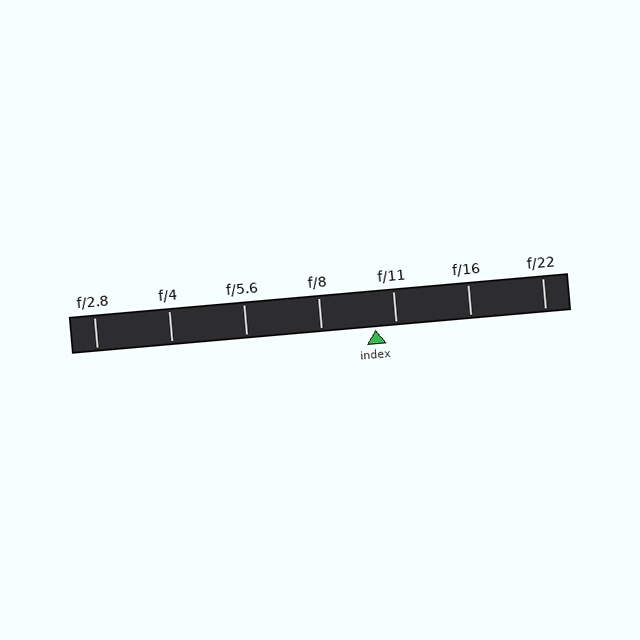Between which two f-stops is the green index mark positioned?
The index mark is between f/8 and f/11.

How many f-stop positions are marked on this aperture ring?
There are 7 f-stop positions marked.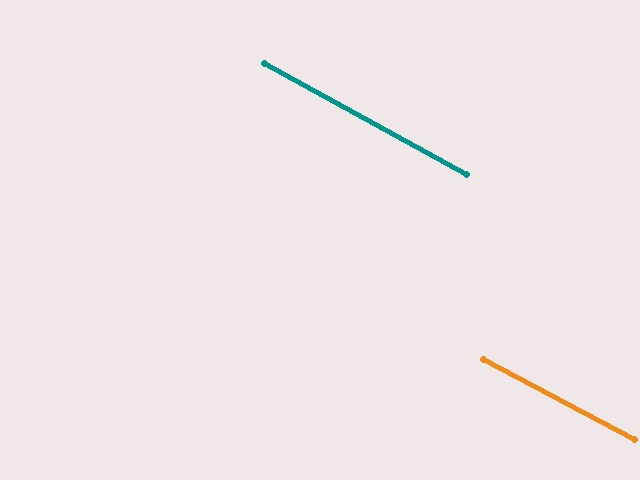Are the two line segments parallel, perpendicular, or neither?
Parallel — their directions differ by only 1.1°.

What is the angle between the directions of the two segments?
Approximately 1 degree.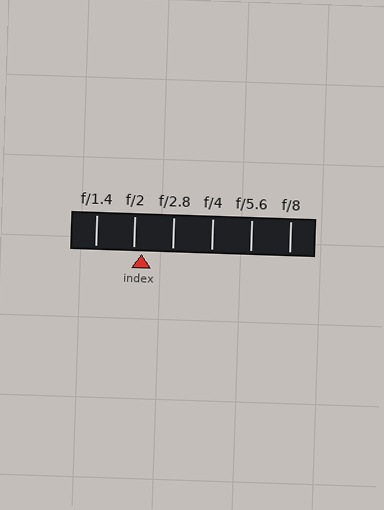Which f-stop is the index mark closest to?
The index mark is closest to f/2.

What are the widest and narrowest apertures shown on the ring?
The widest aperture shown is f/1.4 and the narrowest is f/8.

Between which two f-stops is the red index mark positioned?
The index mark is between f/2 and f/2.8.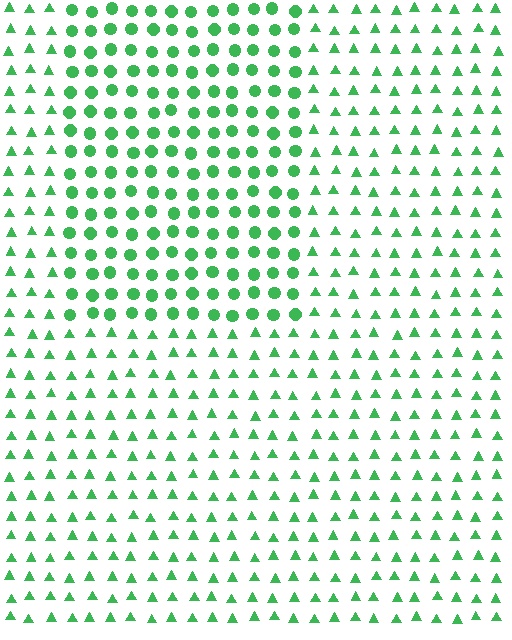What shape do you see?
I see a rectangle.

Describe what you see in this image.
The image is filled with small green elements arranged in a uniform grid. A rectangle-shaped region contains circles, while the surrounding area contains triangles. The boundary is defined purely by the change in element shape.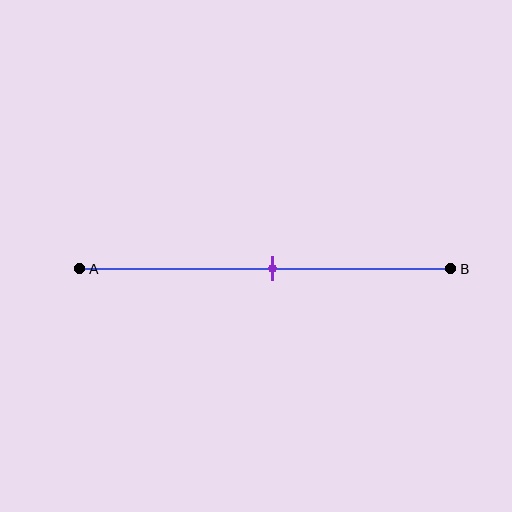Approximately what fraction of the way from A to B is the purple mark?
The purple mark is approximately 50% of the way from A to B.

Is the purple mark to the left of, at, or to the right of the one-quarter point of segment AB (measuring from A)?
The purple mark is to the right of the one-quarter point of segment AB.